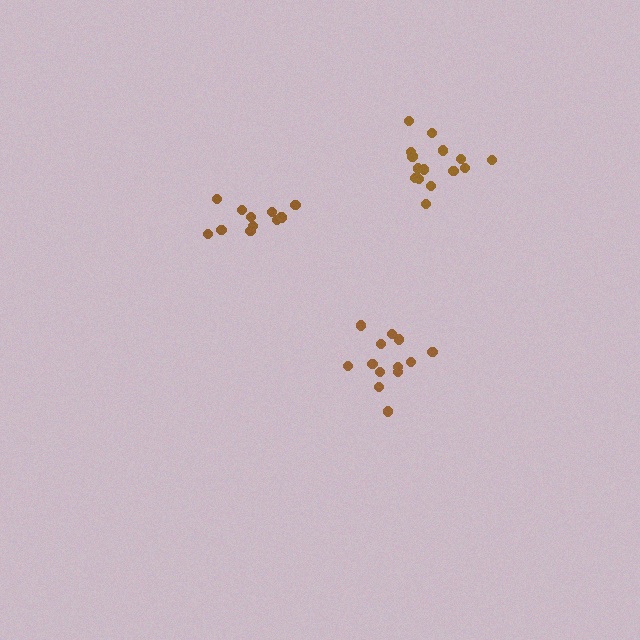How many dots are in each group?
Group 1: 11 dots, Group 2: 13 dots, Group 3: 15 dots (39 total).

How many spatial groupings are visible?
There are 3 spatial groupings.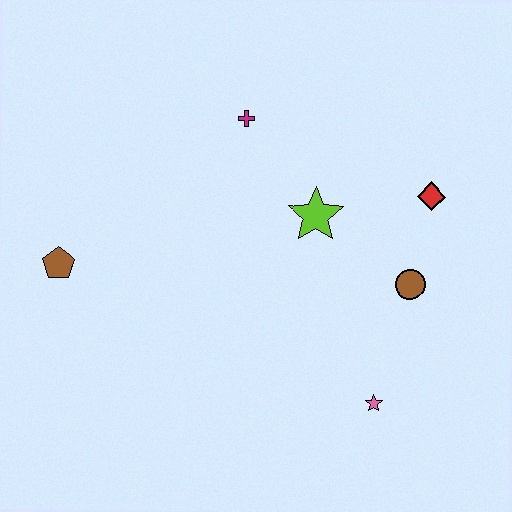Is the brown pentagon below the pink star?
No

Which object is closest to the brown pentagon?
The magenta cross is closest to the brown pentagon.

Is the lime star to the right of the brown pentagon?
Yes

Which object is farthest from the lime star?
The brown pentagon is farthest from the lime star.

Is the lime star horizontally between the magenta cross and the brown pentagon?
No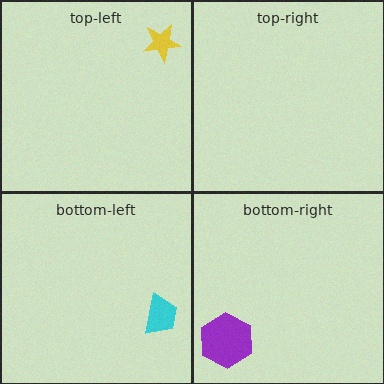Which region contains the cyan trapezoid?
The bottom-left region.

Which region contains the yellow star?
The top-left region.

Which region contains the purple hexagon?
The bottom-right region.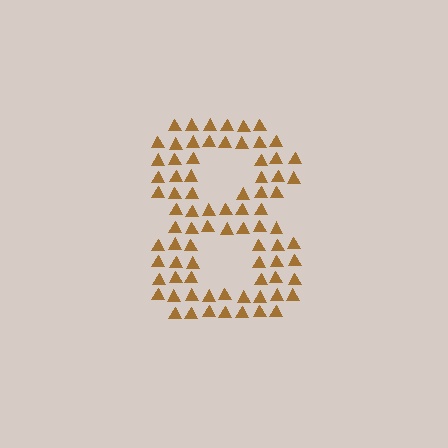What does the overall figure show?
The overall figure shows the digit 8.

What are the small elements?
The small elements are triangles.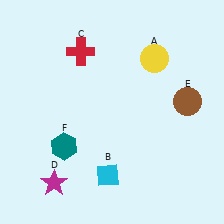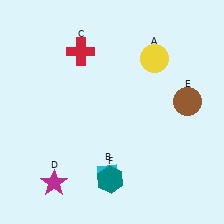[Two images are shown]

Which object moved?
The teal hexagon (F) moved right.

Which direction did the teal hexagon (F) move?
The teal hexagon (F) moved right.